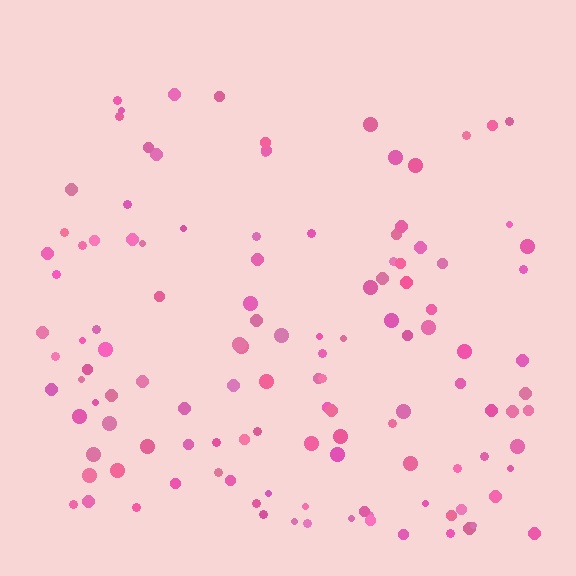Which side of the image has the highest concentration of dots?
The bottom.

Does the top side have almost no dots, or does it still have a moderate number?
Still a moderate number, just noticeably fewer than the bottom.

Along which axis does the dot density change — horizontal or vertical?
Vertical.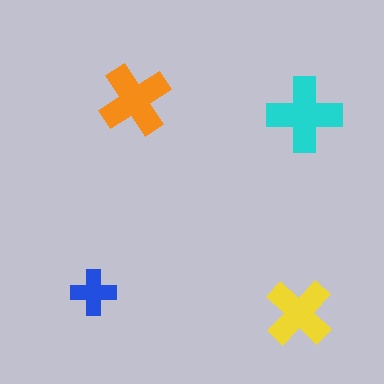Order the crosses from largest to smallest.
the cyan one, the orange one, the yellow one, the blue one.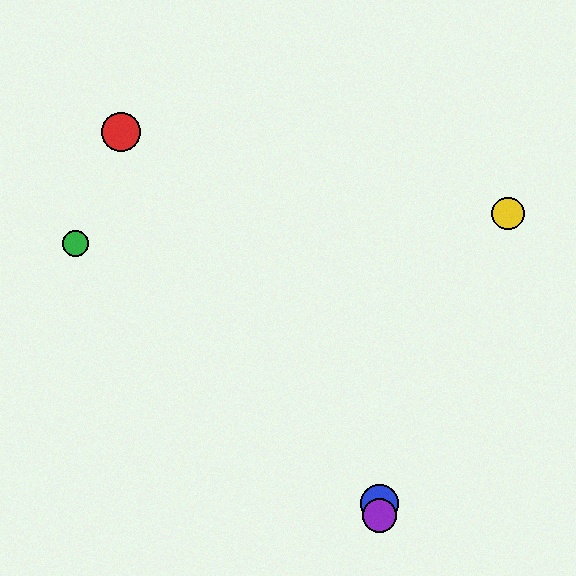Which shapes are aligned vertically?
The blue circle, the purple circle are aligned vertically.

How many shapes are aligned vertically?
2 shapes (the blue circle, the purple circle) are aligned vertically.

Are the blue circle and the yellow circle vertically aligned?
No, the blue circle is at x≈380 and the yellow circle is at x≈508.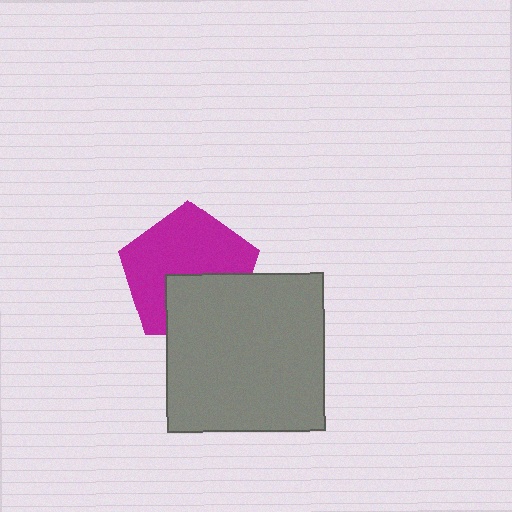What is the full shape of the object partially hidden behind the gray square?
The partially hidden object is a magenta pentagon.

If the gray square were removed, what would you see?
You would see the complete magenta pentagon.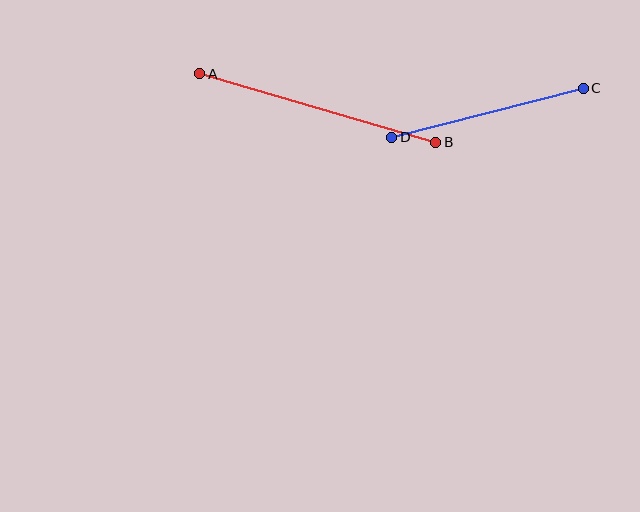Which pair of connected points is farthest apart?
Points A and B are farthest apart.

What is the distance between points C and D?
The distance is approximately 198 pixels.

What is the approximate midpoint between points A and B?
The midpoint is at approximately (318, 108) pixels.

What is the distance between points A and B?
The distance is approximately 245 pixels.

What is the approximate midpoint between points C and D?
The midpoint is at approximately (487, 113) pixels.